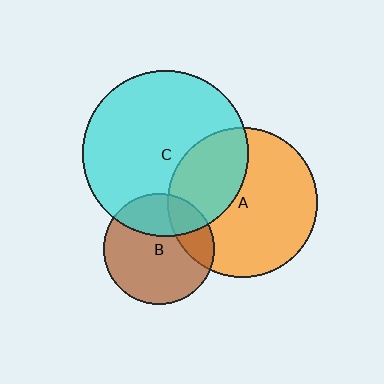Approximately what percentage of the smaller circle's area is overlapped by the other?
Approximately 30%.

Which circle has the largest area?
Circle C (cyan).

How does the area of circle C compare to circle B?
Approximately 2.2 times.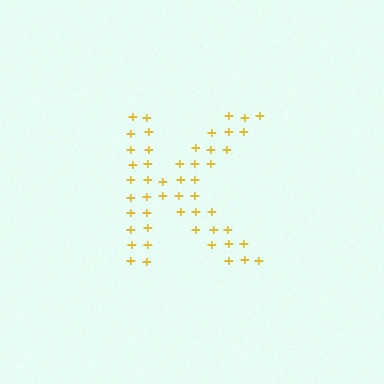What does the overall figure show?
The overall figure shows the letter K.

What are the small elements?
The small elements are plus signs.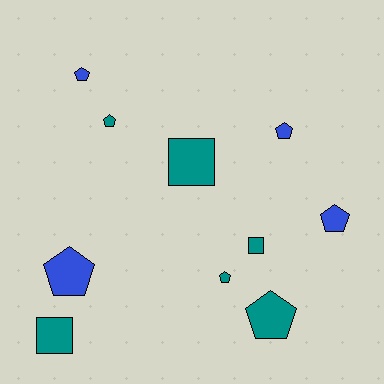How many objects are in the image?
There are 10 objects.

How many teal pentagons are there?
There are 3 teal pentagons.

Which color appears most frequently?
Teal, with 6 objects.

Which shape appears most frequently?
Pentagon, with 7 objects.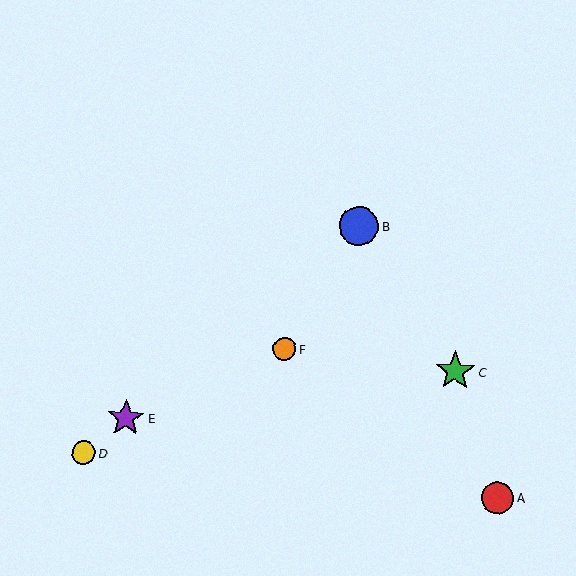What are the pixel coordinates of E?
Object E is at (126, 418).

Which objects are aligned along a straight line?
Objects B, D, E are aligned along a straight line.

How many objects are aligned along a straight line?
3 objects (B, D, E) are aligned along a straight line.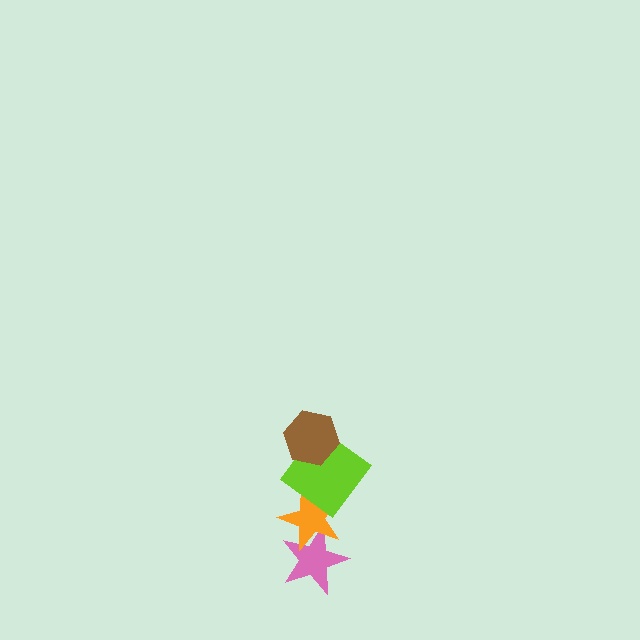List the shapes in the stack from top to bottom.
From top to bottom: the brown hexagon, the lime diamond, the orange star, the pink star.